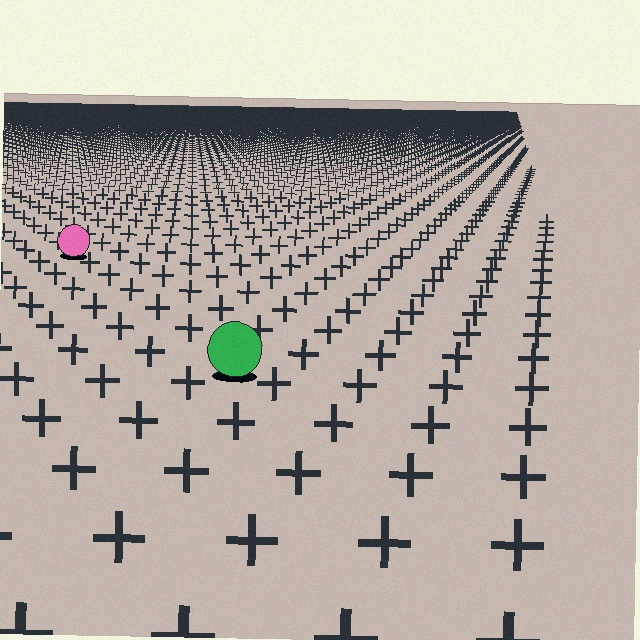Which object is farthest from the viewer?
The pink circle is farthest from the viewer. It appears smaller and the ground texture around it is denser.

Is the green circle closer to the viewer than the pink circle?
Yes. The green circle is closer — you can tell from the texture gradient: the ground texture is coarser near it.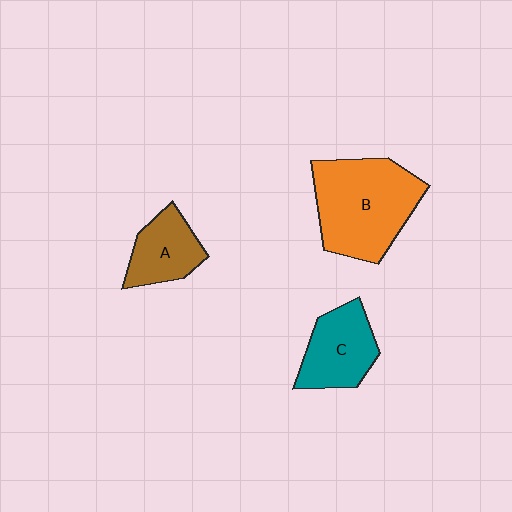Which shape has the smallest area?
Shape A (brown).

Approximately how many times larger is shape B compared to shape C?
Approximately 1.7 times.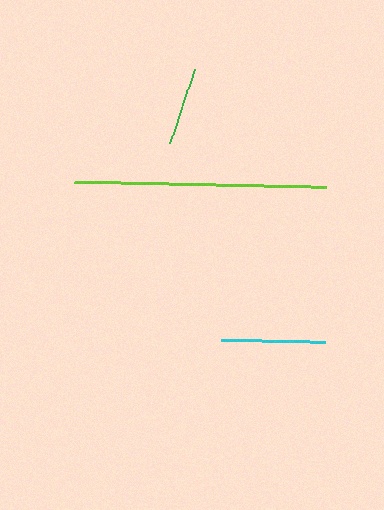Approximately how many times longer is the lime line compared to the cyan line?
The lime line is approximately 2.4 times the length of the cyan line.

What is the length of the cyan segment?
The cyan segment is approximately 104 pixels long.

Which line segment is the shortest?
The green line is the shortest at approximately 77 pixels.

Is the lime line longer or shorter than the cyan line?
The lime line is longer than the cyan line.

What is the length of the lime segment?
The lime segment is approximately 251 pixels long.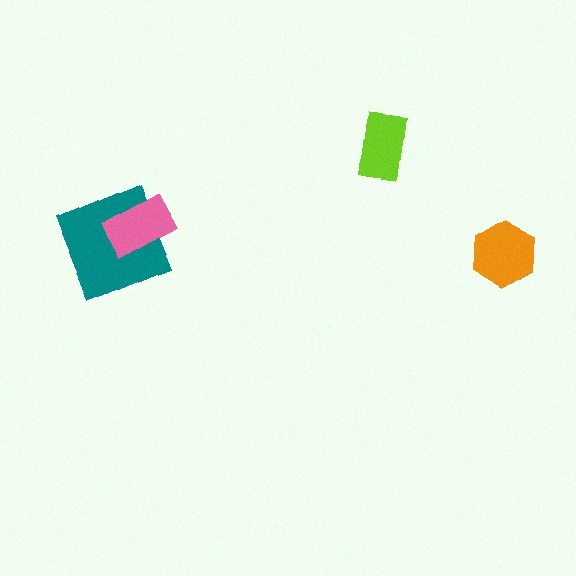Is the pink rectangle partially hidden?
No, no other shape covers it.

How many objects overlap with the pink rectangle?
1 object overlaps with the pink rectangle.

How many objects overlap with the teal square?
1 object overlaps with the teal square.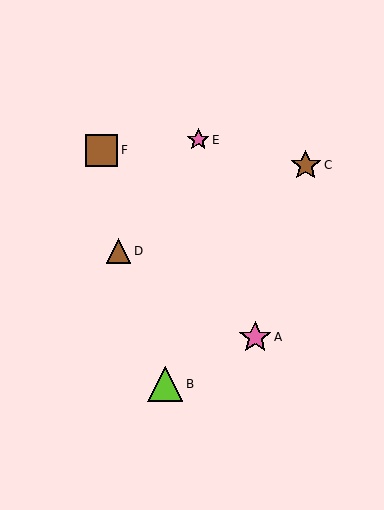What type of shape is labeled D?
Shape D is a brown triangle.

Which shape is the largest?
The lime triangle (labeled B) is the largest.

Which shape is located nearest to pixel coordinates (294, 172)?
The brown star (labeled C) at (306, 165) is nearest to that location.